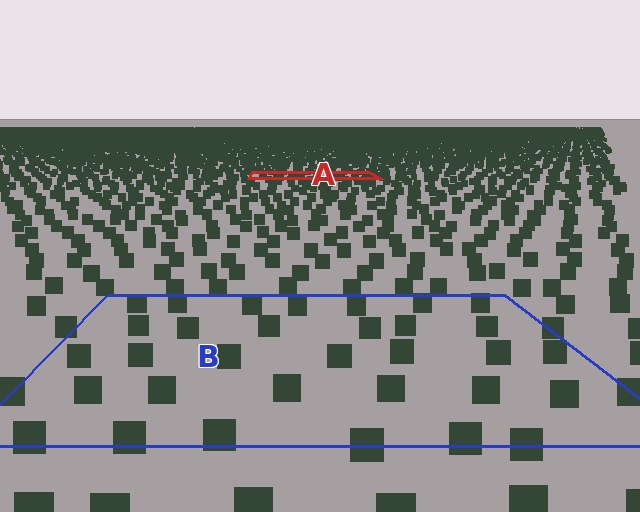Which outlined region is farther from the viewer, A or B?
Region A is farther from the viewer — the texture elements inside it appear smaller and more densely packed.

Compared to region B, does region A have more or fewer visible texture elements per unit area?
Region A has more texture elements per unit area — they are packed more densely because it is farther away.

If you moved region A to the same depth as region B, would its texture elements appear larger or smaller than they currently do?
They would appear larger. At a closer depth, the same texture elements are projected at a bigger on-screen size.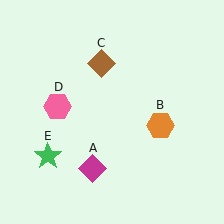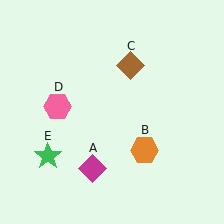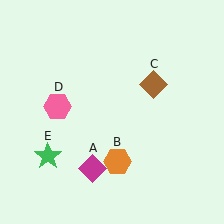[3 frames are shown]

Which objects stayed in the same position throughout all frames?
Magenta diamond (object A) and pink hexagon (object D) and green star (object E) remained stationary.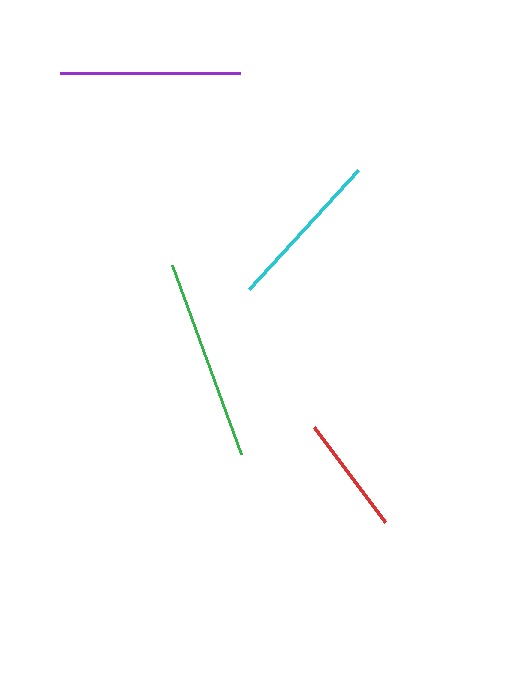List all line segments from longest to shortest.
From longest to shortest: green, purple, cyan, red.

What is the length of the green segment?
The green segment is approximately 202 pixels long.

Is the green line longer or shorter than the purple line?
The green line is longer than the purple line.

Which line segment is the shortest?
The red line is the shortest at approximately 119 pixels.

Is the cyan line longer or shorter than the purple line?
The purple line is longer than the cyan line.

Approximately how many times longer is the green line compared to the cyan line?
The green line is approximately 1.3 times the length of the cyan line.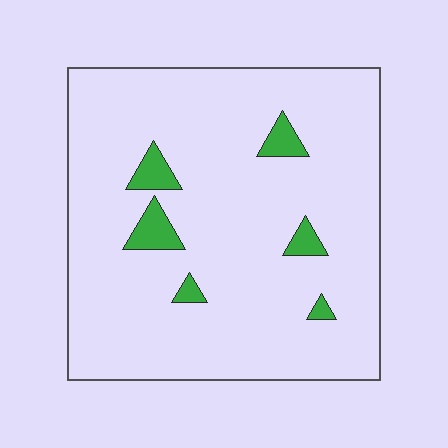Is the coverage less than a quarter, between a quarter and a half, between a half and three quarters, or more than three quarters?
Less than a quarter.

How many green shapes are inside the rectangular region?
6.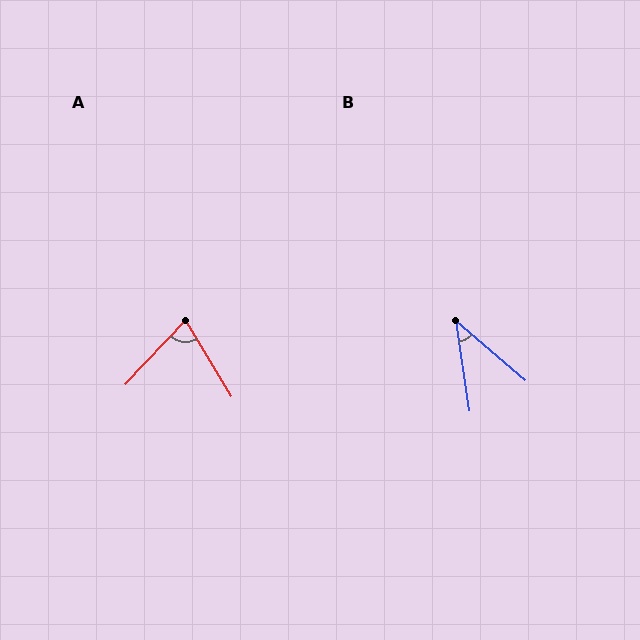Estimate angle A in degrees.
Approximately 75 degrees.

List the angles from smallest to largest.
B (41°), A (75°).